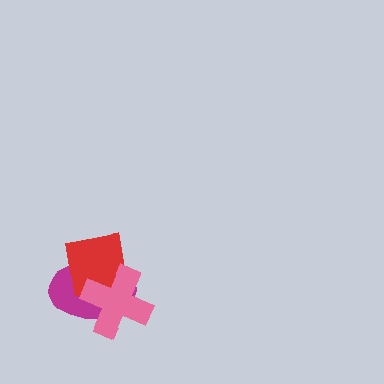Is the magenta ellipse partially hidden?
Yes, it is partially covered by another shape.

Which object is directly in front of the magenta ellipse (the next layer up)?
The red square is directly in front of the magenta ellipse.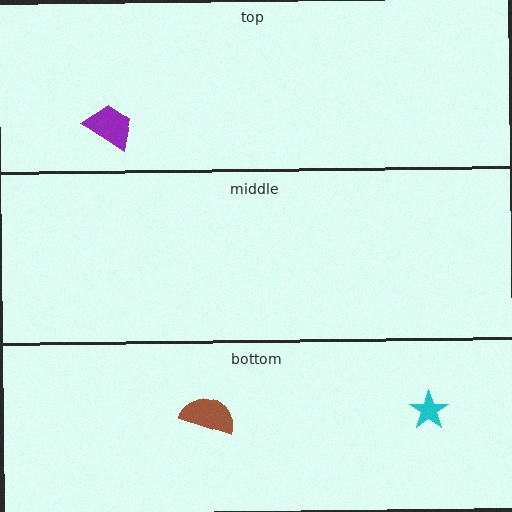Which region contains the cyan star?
The bottom region.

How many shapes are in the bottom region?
2.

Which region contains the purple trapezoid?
The top region.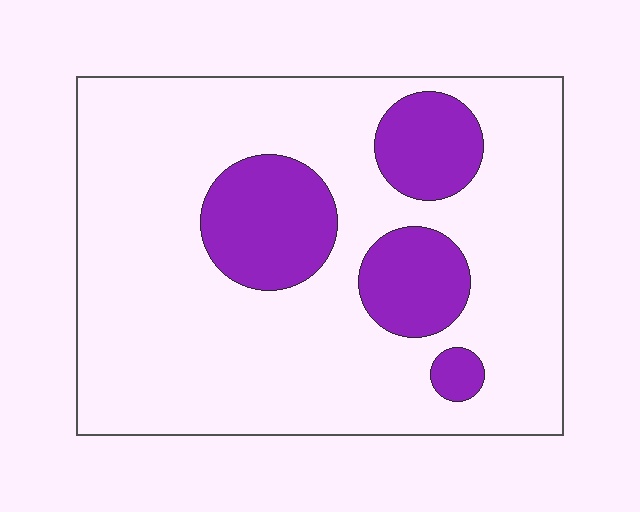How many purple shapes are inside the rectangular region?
4.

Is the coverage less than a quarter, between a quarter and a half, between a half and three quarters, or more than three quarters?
Less than a quarter.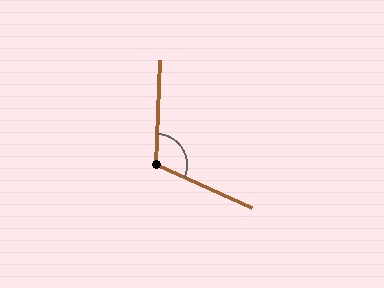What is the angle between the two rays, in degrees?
Approximately 112 degrees.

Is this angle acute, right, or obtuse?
It is obtuse.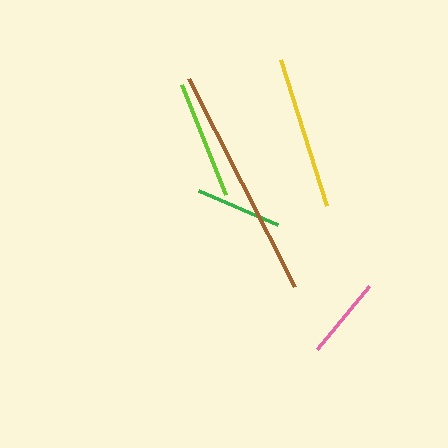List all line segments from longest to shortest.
From longest to shortest: brown, yellow, lime, green, pink.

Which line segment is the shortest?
The pink line is the shortest at approximately 82 pixels.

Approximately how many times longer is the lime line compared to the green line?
The lime line is approximately 1.4 times the length of the green line.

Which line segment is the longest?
The brown line is the longest at approximately 233 pixels.